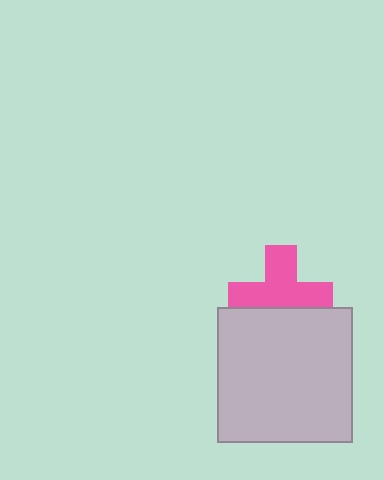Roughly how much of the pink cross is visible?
Most of it is visible (roughly 68%).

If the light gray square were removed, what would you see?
You would see the complete pink cross.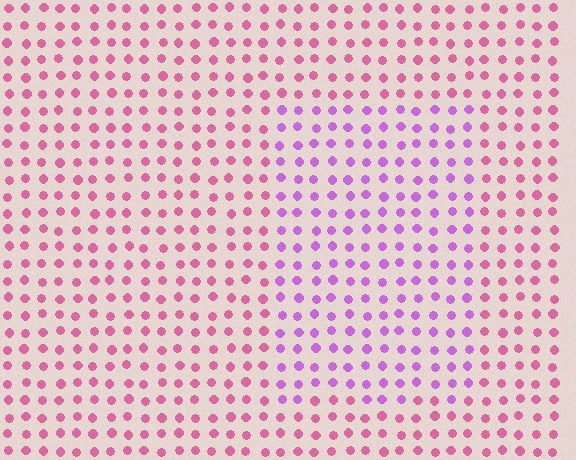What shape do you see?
I see a rectangle.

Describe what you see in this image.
The image is filled with small pink elements in a uniform arrangement. A rectangle-shaped region is visible where the elements are tinted to a slightly different hue, forming a subtle color boundary.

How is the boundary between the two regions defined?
The boundary is defined purely by a slight shift in hue (about 41 degrees). Spacing, size, and orientation are identical on both sides.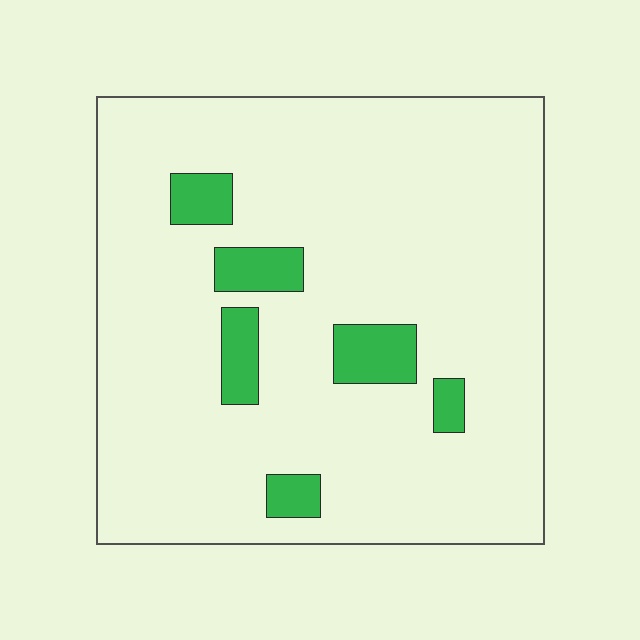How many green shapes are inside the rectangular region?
6.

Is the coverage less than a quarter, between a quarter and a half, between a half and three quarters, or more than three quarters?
Less than a quarter.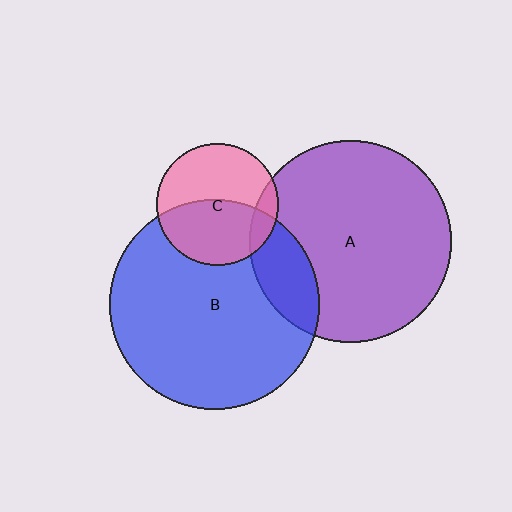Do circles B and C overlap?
Yes.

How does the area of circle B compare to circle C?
Approximately 3.0 times.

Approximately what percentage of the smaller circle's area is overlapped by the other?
Approximately 50%.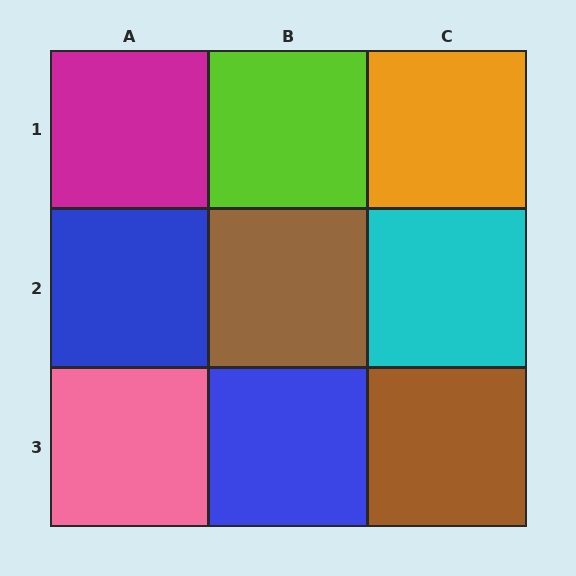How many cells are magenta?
1 cell is magenta.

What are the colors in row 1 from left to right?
Magenta, lime, orange.